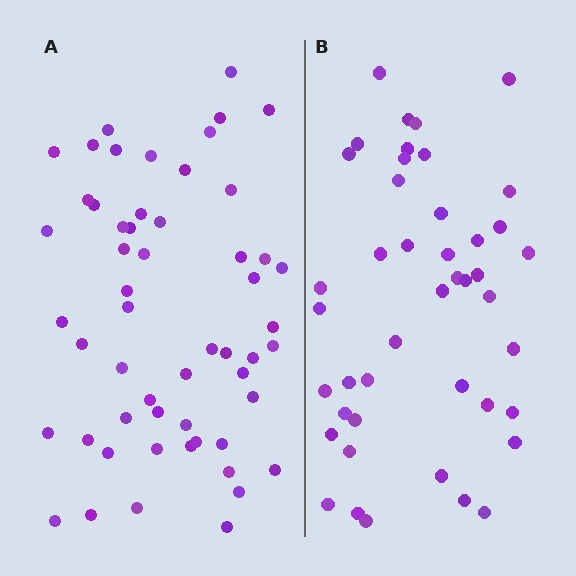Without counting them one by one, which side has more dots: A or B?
Region A (the left region) has more dots.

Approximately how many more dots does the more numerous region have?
Region A has roughly 12 or so more dots than region B.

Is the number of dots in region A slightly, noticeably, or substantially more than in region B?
Region A has noticeably more, but not dramatically so. The ratio is roughly 1.2 to 1.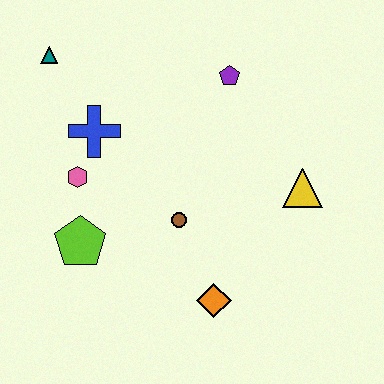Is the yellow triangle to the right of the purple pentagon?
Yes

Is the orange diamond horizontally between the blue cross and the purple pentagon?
Yes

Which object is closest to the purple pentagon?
The yellow triangle is closest to the purple pentagon.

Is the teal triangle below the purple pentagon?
No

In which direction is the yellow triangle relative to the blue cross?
The yellow triangle is to the right of the blue cross.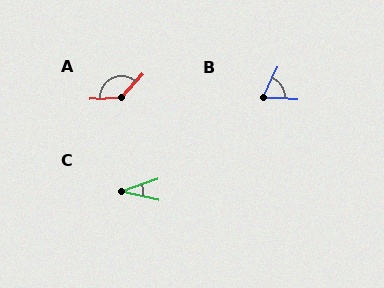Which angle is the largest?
A, at approximately 136 degrees.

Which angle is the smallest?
C, at approximately 31 degrees.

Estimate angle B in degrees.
Approximately 66 degrees.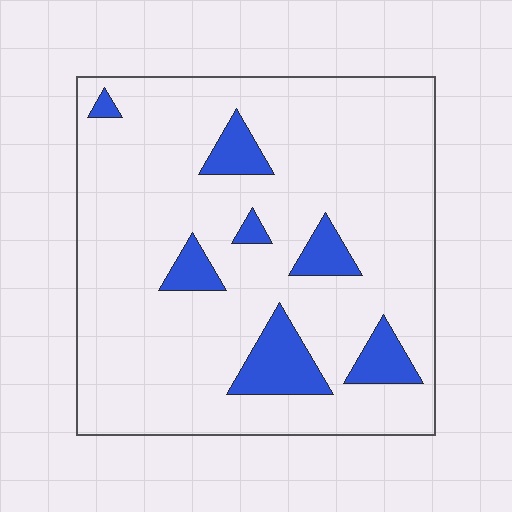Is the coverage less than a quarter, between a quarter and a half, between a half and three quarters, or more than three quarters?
Less than a quarter.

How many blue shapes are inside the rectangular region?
7.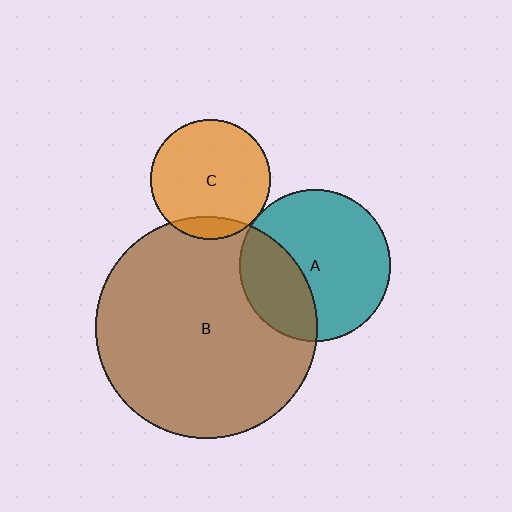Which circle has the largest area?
Circle B (brown).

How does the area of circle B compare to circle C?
Approximately 3.4 times.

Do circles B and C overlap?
Yes.